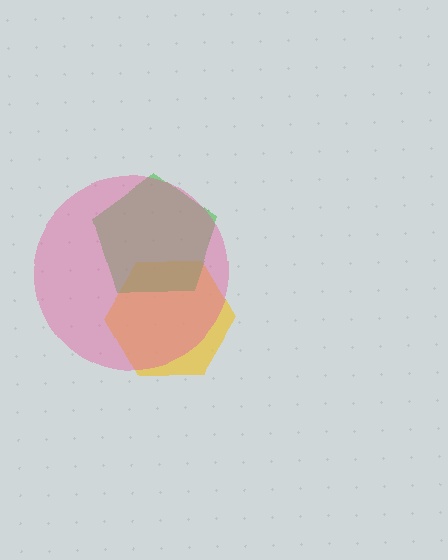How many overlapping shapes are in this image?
There are 3 overlapping shapes in the image.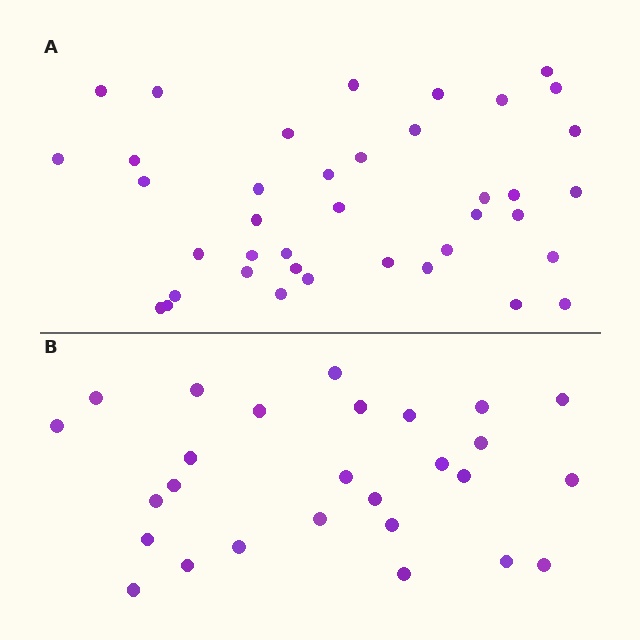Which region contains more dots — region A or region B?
Region A (the top region) has more dots.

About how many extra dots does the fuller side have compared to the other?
Region A has roughly 12 or so more dots than region B.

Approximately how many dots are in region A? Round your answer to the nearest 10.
About 40 dots. (The exact count is 39, which rounds to 40.)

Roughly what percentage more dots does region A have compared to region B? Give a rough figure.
About 45% more.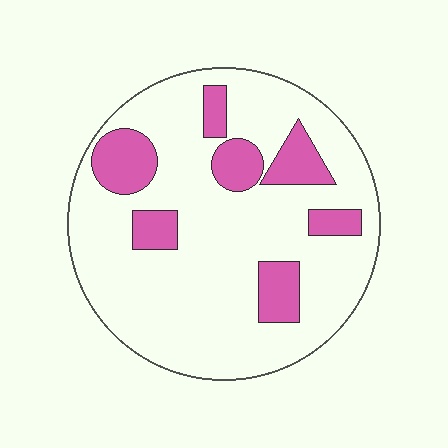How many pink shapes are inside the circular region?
7.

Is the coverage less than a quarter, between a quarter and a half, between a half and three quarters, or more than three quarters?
Less than a quarter.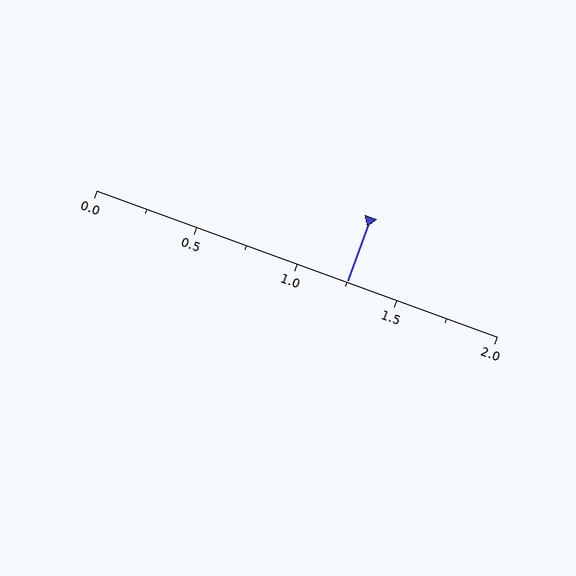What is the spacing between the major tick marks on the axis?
The major ticks are spaced 0.5 apart.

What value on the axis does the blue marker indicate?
The marker indicates approximately 1.25.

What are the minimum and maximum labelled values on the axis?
The axis runs from 0.0 to 2.0.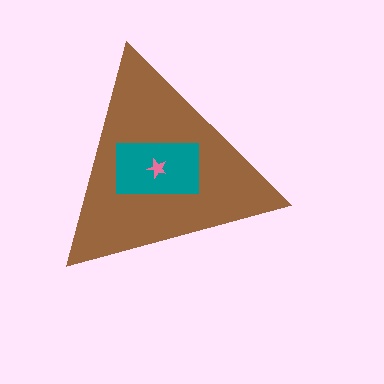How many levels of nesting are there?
3.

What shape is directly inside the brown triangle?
The teal rectangle.